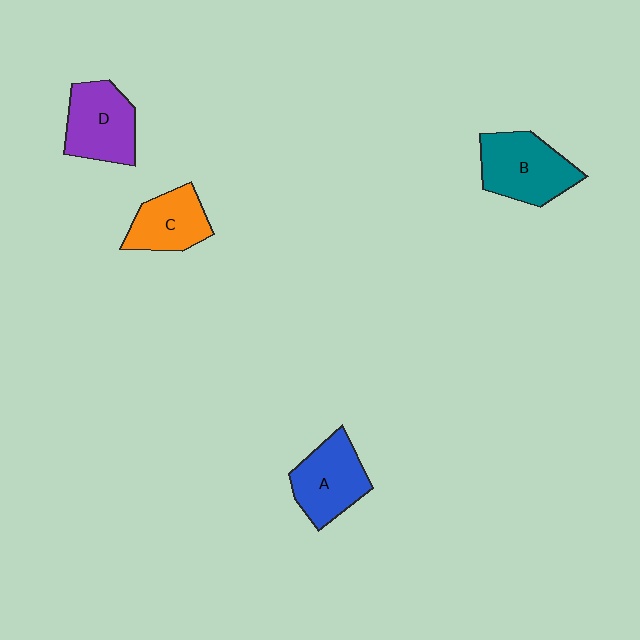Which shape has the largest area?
Shape B (teal).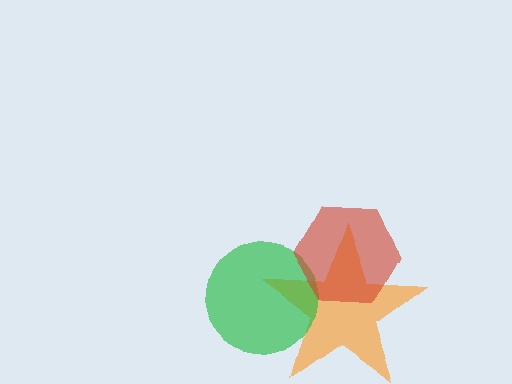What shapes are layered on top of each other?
The layered shapes are: an orange star, a green circle, a red hexagon.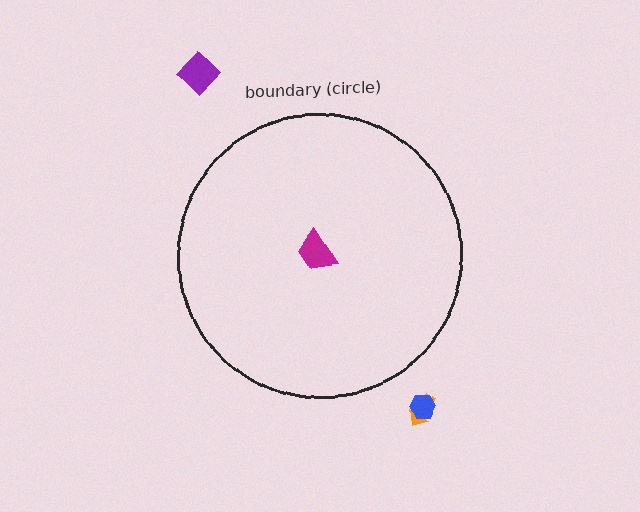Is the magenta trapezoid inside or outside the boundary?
Inside.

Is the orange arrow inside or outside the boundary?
Outside.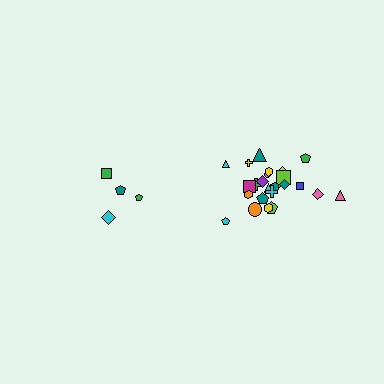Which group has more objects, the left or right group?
The right group.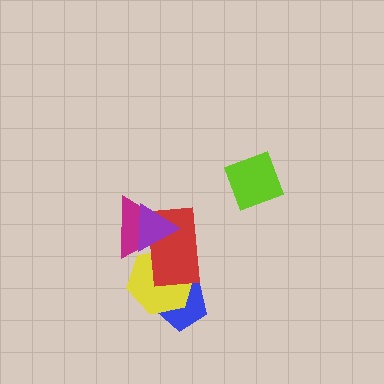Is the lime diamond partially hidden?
No, no other shape covers it.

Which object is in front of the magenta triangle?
The purple triangle is in front of the magenta triangle.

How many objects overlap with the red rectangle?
4 objects overlap with the red rectangle.